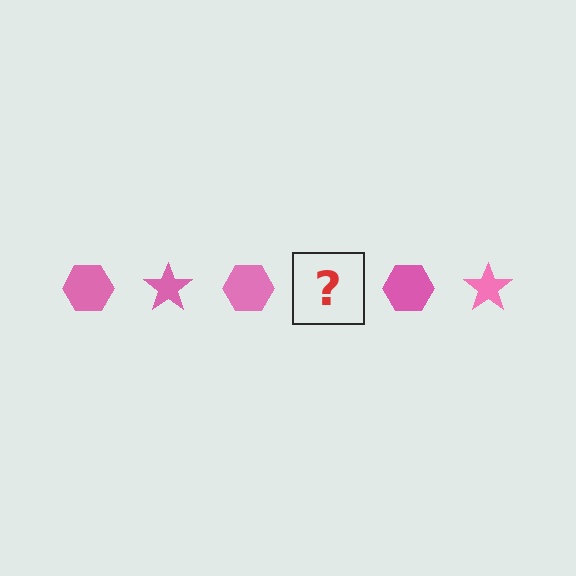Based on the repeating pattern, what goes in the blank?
The blank should be a pink star.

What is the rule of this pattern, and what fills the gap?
The rule is that the pattern cycles through hexagon, star shapes in pink. The gap should be filled with a pink star.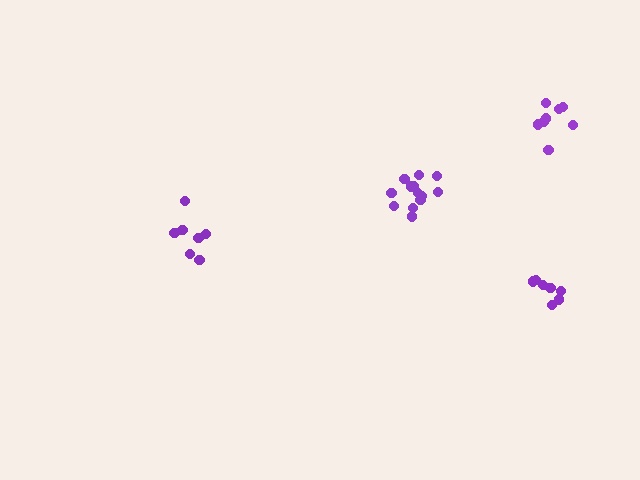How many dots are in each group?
Group 1: 8 dots, Group 2: 13 dots, Group 3: 8 dots, Group 4: 7 dots (36 total).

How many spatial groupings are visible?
There are 4 spatial groupings.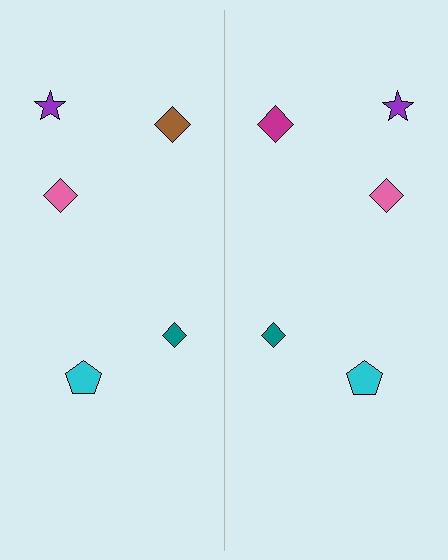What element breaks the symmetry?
The magenta diamond on the right side breaks the symmetry — its mirror counterpart is brown.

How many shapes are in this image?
There are 10 shapes in this image.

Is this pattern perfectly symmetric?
No, the pattern is not perfectly symmetric. The magenta diamond on the right side breaks the symmetry — its mirror counterpart is brown.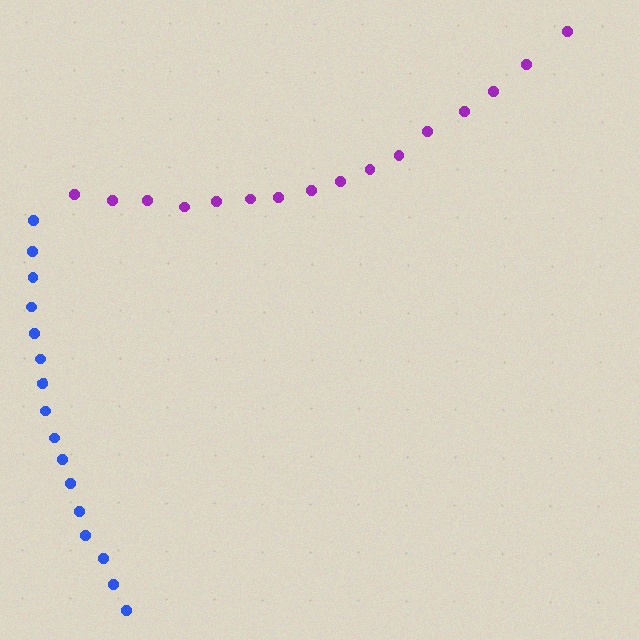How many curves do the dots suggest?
There are 2 distinct paths.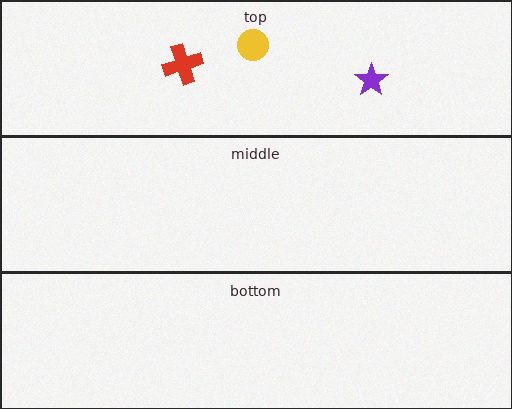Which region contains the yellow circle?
The top region.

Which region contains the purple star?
The top region.